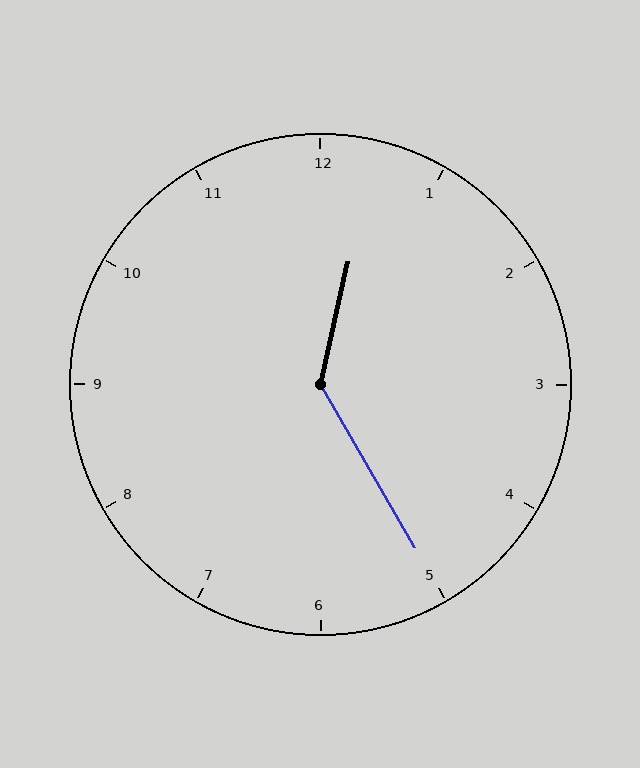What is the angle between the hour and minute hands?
Approximately 138 degrees.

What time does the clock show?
12:25.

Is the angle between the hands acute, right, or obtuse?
It is obtuse.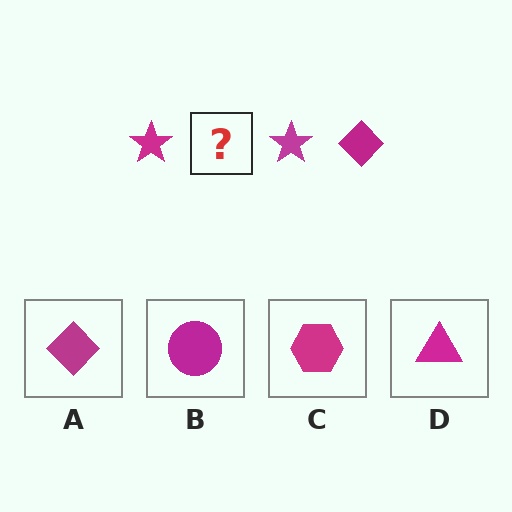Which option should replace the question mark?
Option A.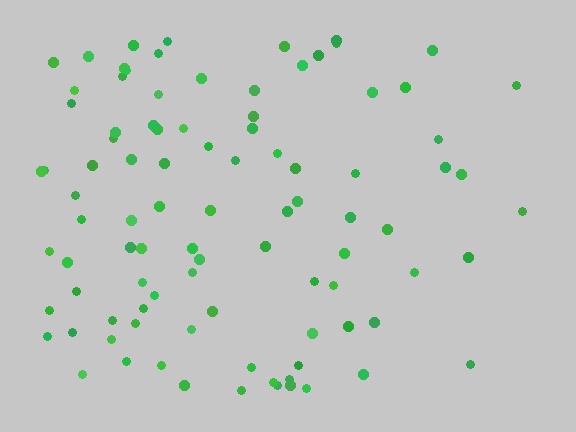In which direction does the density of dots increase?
From right to left, with the left side densest.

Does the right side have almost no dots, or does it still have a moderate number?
Still a moderate number, just noticeably fewer than the left.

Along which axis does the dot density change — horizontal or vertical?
Horizontal.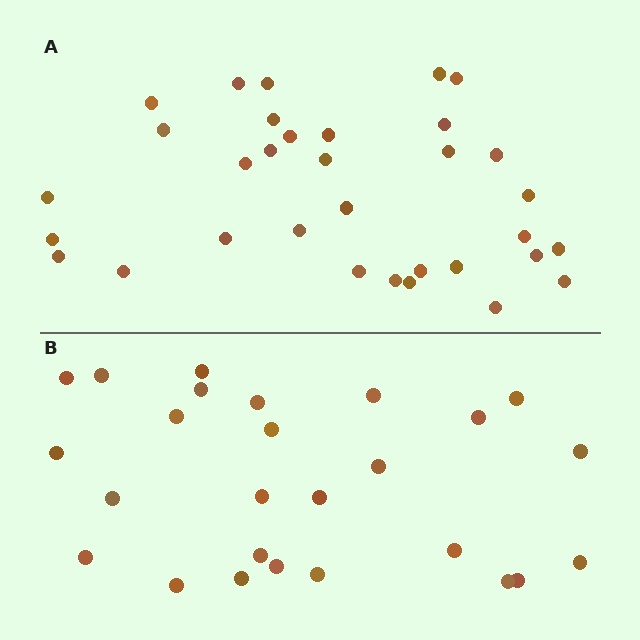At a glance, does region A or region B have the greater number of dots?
Region A (the top region) has more dots.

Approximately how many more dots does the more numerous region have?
Region A has roughly 8 or so more dots than region B.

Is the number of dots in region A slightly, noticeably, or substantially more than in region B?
Region A has noticeably more, but not dramatically so. The ratio is roughly 1.3 to 1.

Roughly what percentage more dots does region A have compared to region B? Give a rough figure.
About 25% more.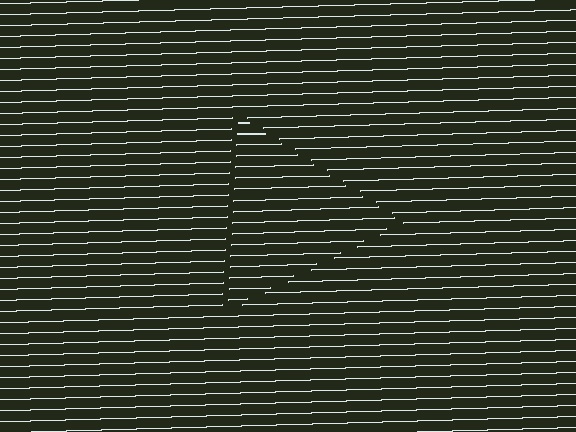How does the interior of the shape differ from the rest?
The interior of the shape contains the same grating, shifted by half a period — the contour is defined by the phase discontinuity where line-ends from the inner and outer gratings abut.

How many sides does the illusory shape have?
3 sides — the line-ends trace a triangle.